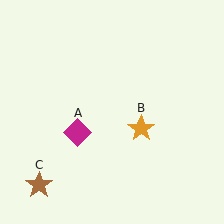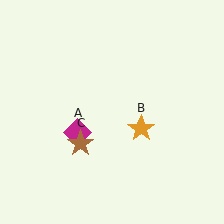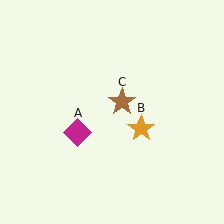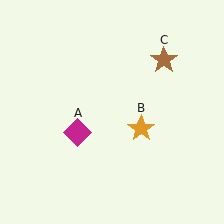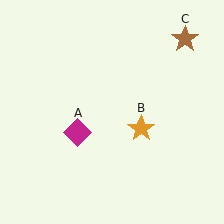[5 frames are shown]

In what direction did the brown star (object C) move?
The brown star (object C) moved up and to the right.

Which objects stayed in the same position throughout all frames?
Magenta diamond (object A) and orange star (object B) remained stationary.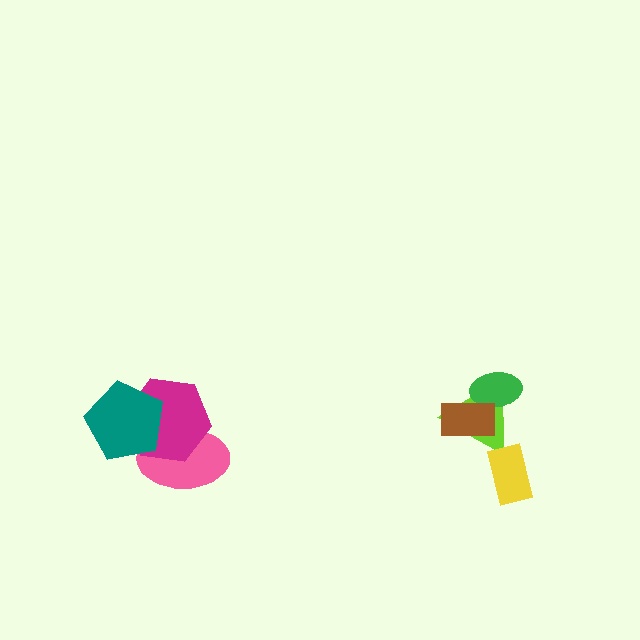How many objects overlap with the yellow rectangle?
0 objects overlap with the yellow rectangle.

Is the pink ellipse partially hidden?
Yes, it is partially covered by another shape.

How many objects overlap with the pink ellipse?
2 objects overlap with the pink ellipse.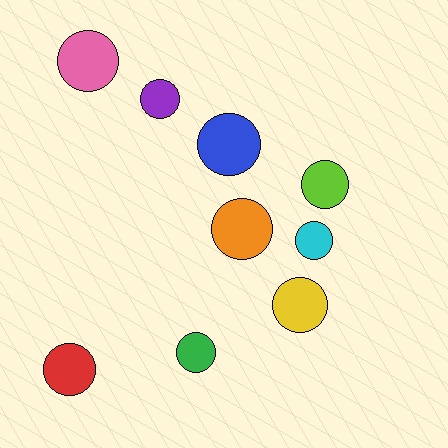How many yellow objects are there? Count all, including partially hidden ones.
There is 1 yellow object.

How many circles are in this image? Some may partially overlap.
There are 9 circles.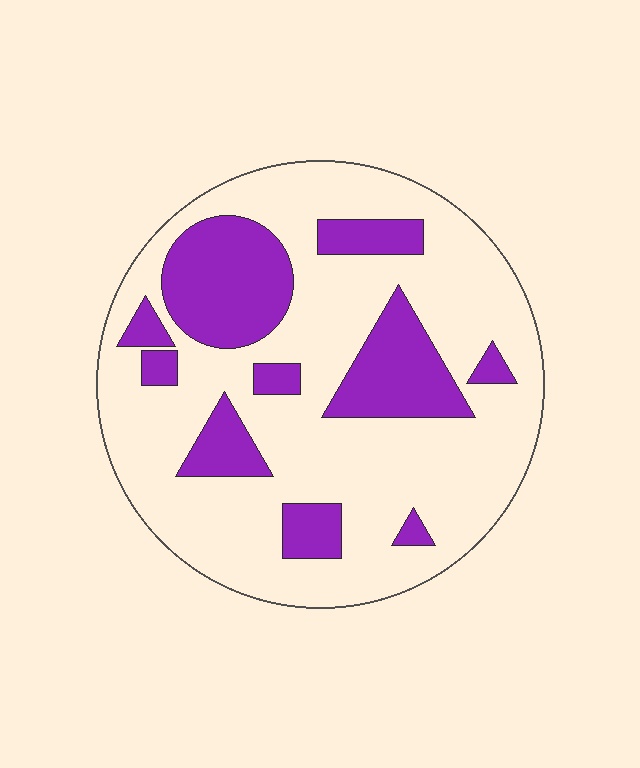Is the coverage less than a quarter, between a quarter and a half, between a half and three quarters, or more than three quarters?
Between a quarter and a half.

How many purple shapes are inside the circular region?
10.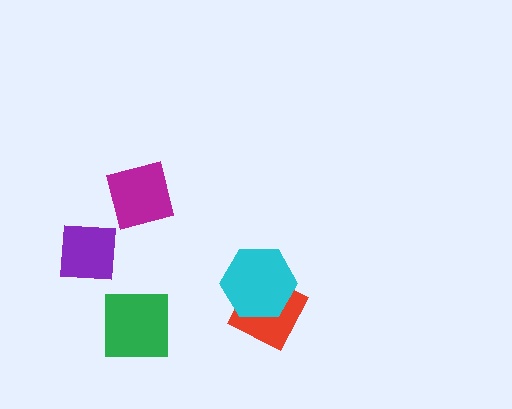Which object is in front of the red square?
The cyan hexagon is in front of the red square.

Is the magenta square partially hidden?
No, no other shape covers it.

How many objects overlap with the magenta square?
0 objects overlap with the magenta square.